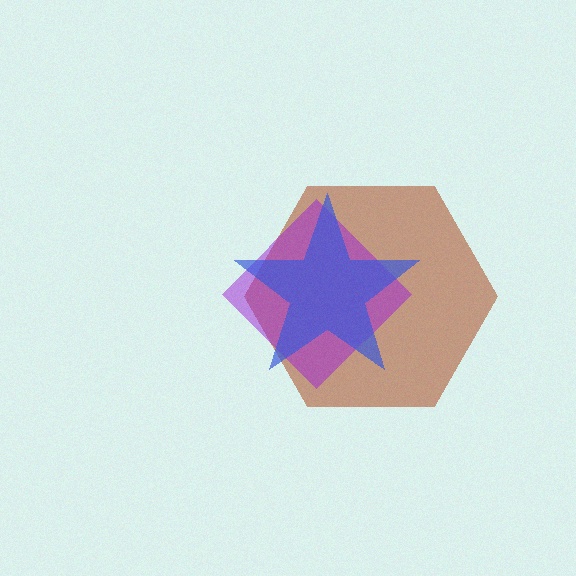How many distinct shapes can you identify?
There are 3 distinct shapes: a brown hexagon, a purple diamond, a blue star.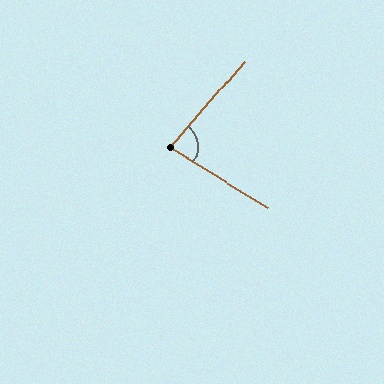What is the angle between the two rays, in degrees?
Approximately 81 degrees.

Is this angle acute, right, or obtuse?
It is acute.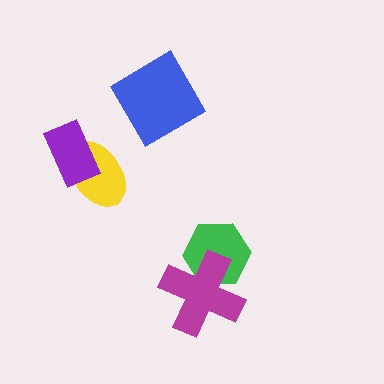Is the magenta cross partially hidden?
No, no other shape covers it.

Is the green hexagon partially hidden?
Yes, it is partially covered by another shape.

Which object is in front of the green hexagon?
The magenta cross is in front of the green hexagon.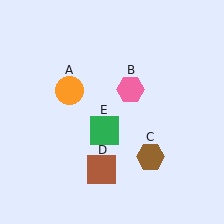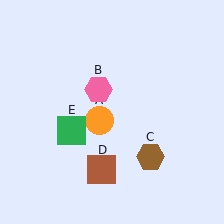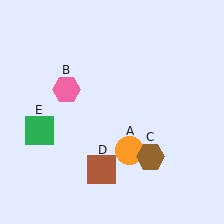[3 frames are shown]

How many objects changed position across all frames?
3 objects changed position: orange circle (object A), pink hexagon (object B), green square (object E).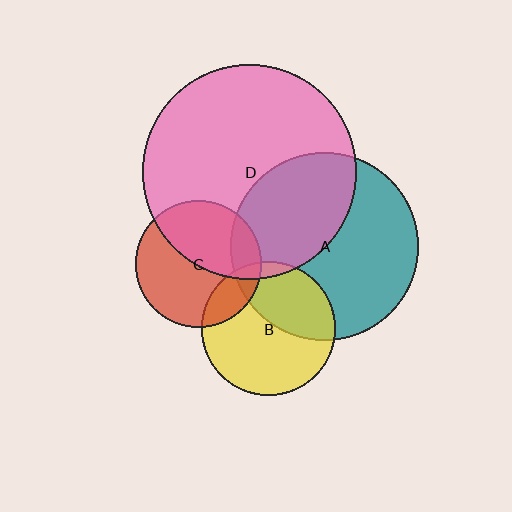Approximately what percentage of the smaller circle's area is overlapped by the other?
Approximately 15%.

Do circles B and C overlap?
Yes.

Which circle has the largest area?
Circle D (pink).